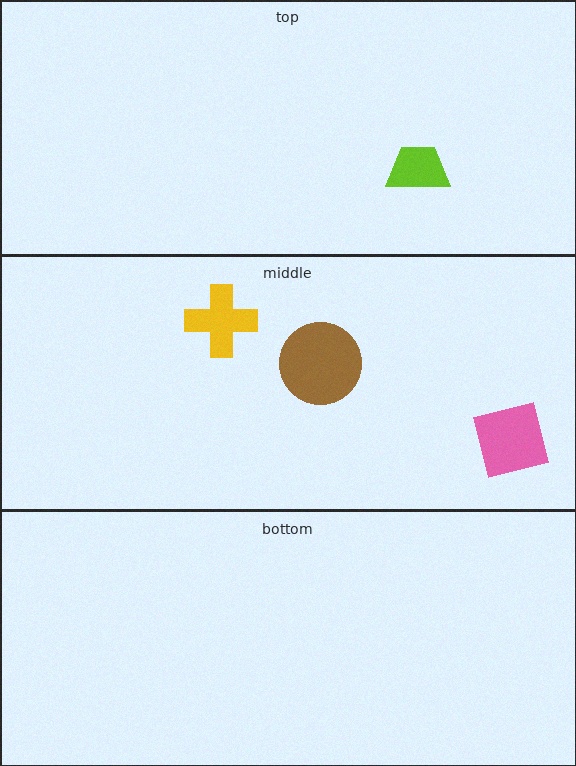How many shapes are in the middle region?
3.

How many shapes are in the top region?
1.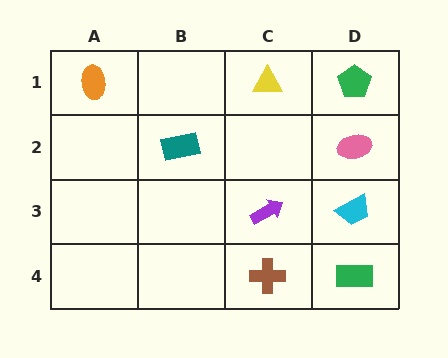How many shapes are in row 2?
2 shapes.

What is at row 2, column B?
A teal rectangle.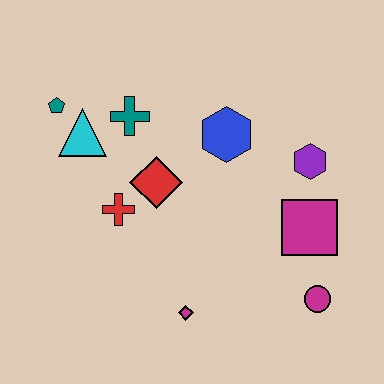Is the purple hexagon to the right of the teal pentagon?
Yes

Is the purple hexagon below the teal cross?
Yes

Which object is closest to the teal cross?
The cyan triangle is closest to the teal cross.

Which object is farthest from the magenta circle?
The teal pentagon is farthest from the magenta circle.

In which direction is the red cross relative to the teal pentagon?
The red cross is below the teal pentagon.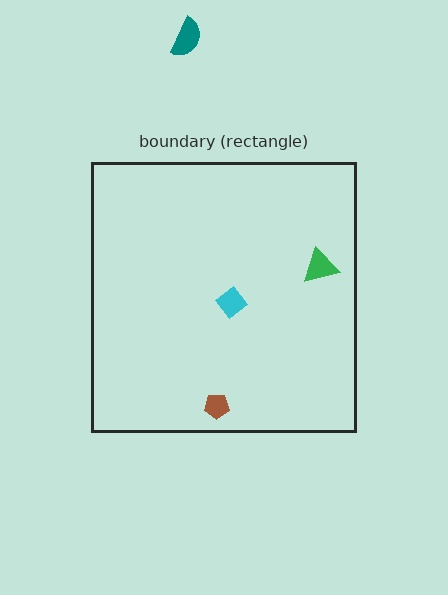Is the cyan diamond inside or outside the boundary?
Inside.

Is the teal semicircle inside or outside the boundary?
Outside.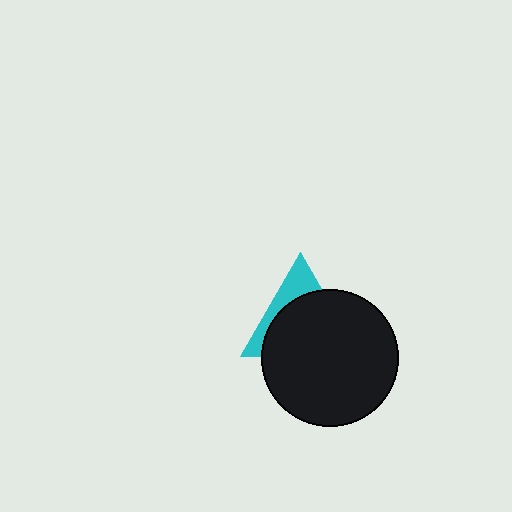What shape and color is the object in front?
The object in front is a black circle.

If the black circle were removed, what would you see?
You would see the complete cyan triangle.